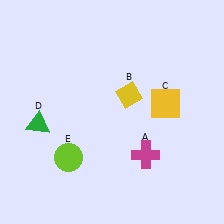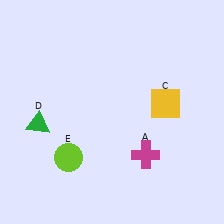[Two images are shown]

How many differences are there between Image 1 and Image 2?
There is 1 difference between the two images.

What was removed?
The yellow diamond (B) was removed in Image 2.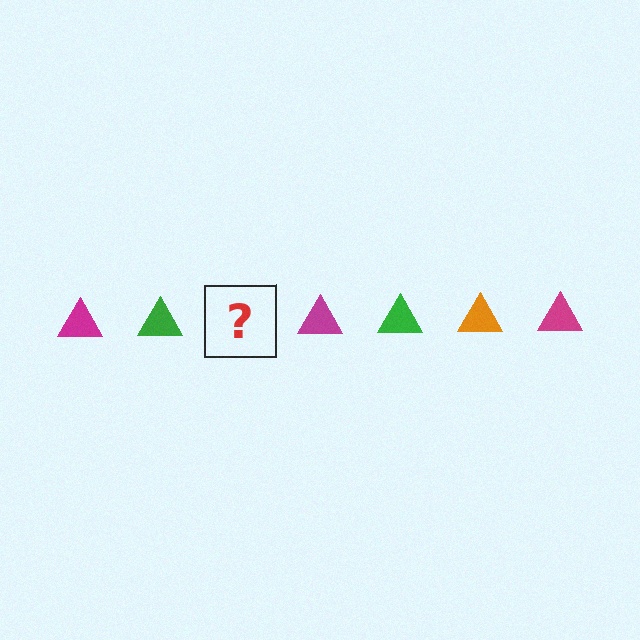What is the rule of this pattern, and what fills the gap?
The rule is that the pattern cycles through magenta, green, orange triangles. The gap should be filled with an orange triangle.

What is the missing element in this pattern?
The missing element is an orange triangle.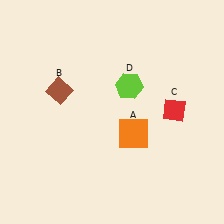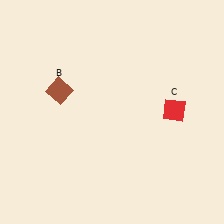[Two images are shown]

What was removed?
The orange square (A), the lime hexagon (D) were removed in Image 2.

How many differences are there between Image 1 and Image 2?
There are 2 differences between the two images.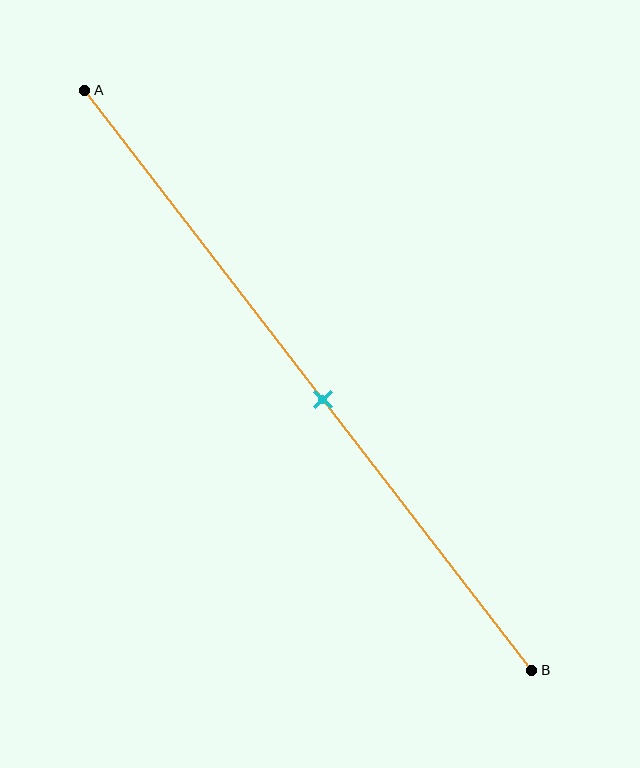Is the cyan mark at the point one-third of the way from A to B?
No, the mark is at about 55% from A, not at the 33% one-third point.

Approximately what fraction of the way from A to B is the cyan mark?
The cyan mark is approximately 55% of the way from A to B.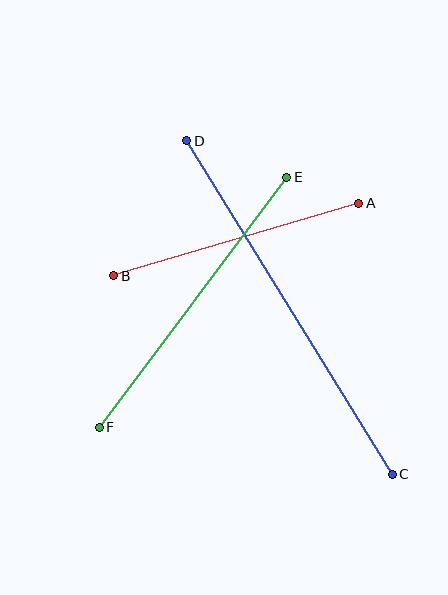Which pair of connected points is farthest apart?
Points C and D are farthest apart.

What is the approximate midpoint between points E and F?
The midpoint is at approximately (193, 302) pixels.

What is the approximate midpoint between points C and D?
The midpoint is at approximately (290, 308) pixels.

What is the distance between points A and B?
The distance is approximately 256 pixels.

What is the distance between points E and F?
The distance is approximately 312 pixels.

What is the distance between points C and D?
The distance is approximately 392 pixels.